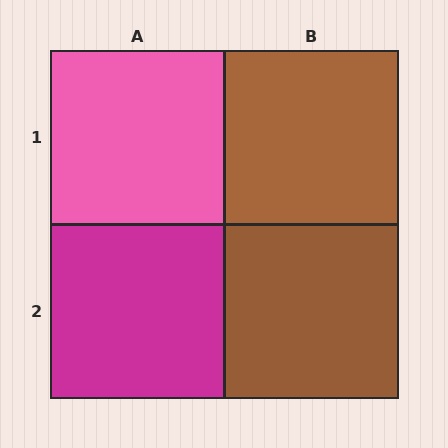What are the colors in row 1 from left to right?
Pink, brown.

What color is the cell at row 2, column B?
Brown.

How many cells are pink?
1 cell is pink.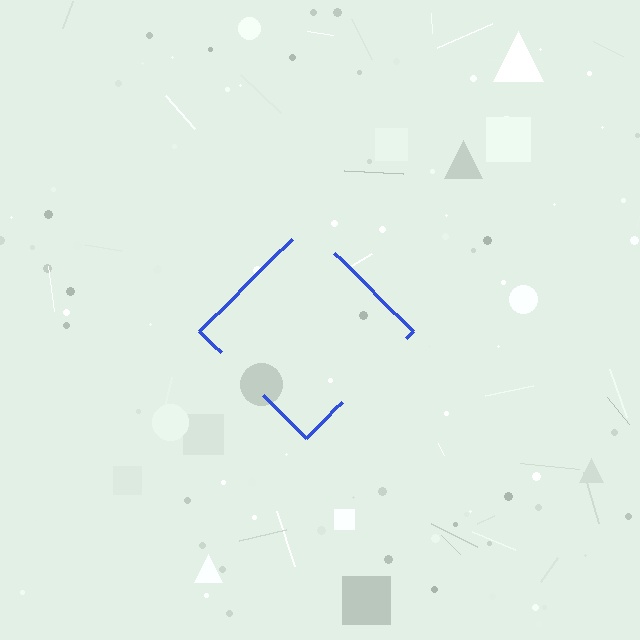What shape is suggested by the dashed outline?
The dashed outline suggests a diamond.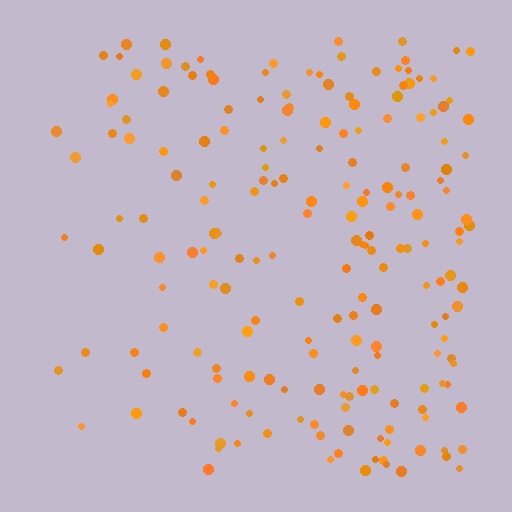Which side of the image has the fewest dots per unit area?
The left.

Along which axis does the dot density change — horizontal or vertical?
Horizontal.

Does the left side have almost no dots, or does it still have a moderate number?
Still a moderate number, just noticeably fewer than the right.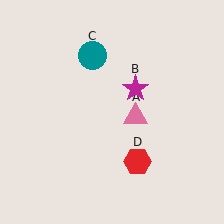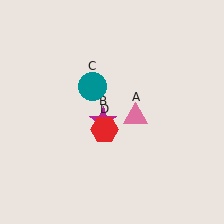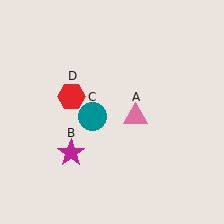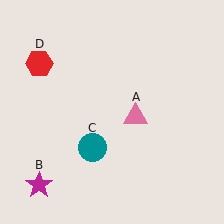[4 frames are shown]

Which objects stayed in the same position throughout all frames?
Pink triangle (object A) remained stationary.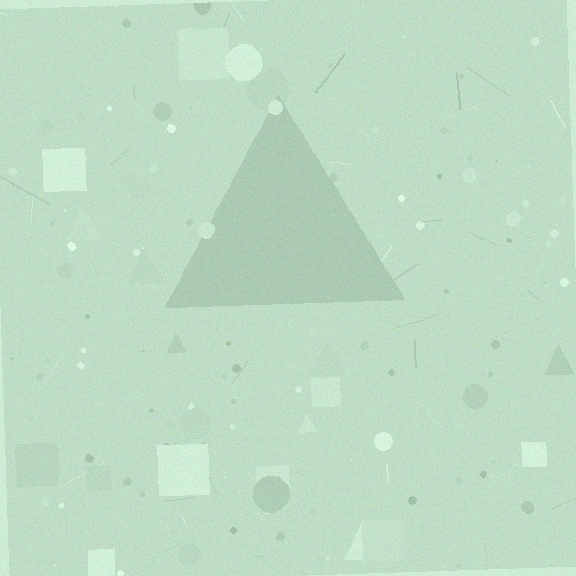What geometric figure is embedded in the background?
A triangle is embedded in the background.